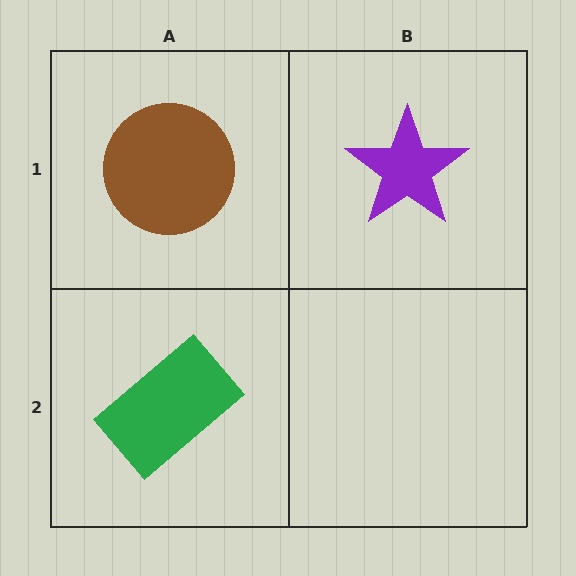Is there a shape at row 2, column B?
No, that cell is empty.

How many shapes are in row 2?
1 shape.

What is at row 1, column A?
A brown circle.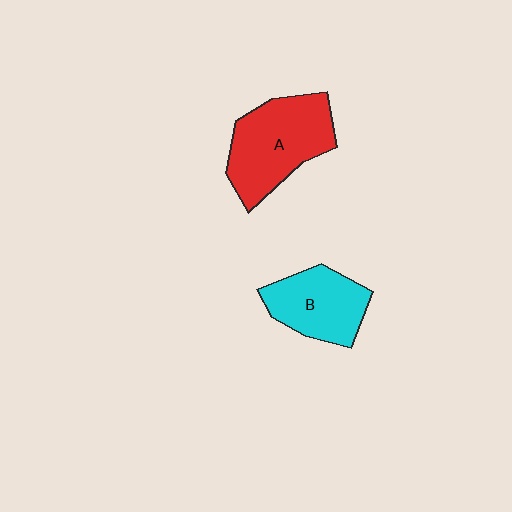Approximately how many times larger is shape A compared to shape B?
Approximately 1.3 times.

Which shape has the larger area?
Shape A (red).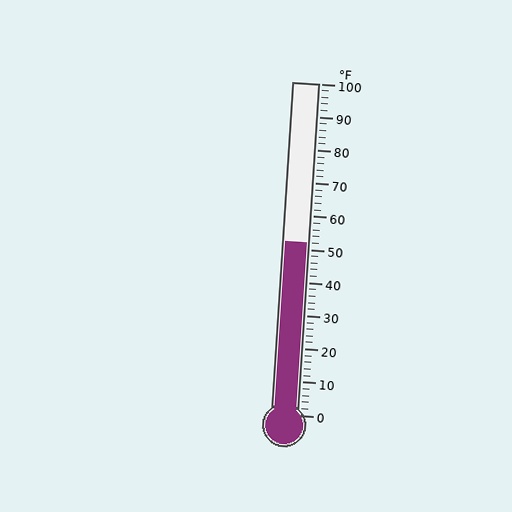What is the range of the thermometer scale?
The thermometer scale ranges from 0°F to 100°F.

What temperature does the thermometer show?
The thermometer shows approximately 52°F.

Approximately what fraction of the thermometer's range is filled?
The thermometer is filled to approximately 50% of its range.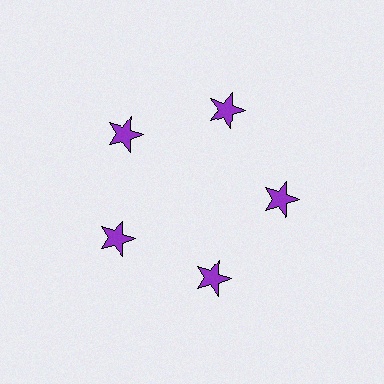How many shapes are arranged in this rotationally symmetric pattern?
There are 5 shapes, arranged in 5 groups of 1.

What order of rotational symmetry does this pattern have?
This pattern has 5-fold rotational symmetry.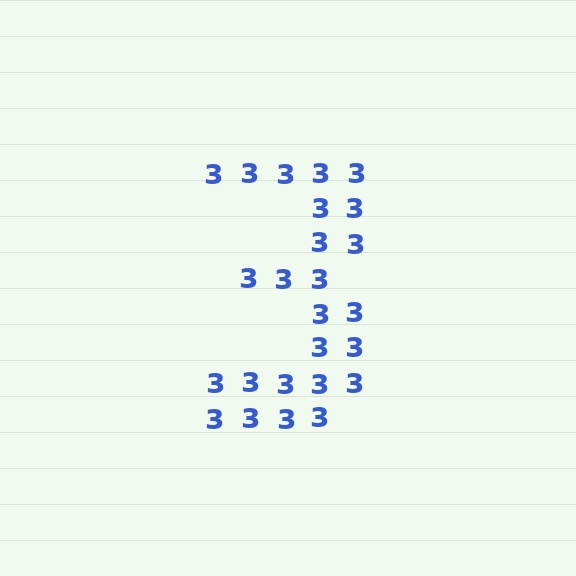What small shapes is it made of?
It is made of small digit 3's.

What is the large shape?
The large shape is the digit 3.